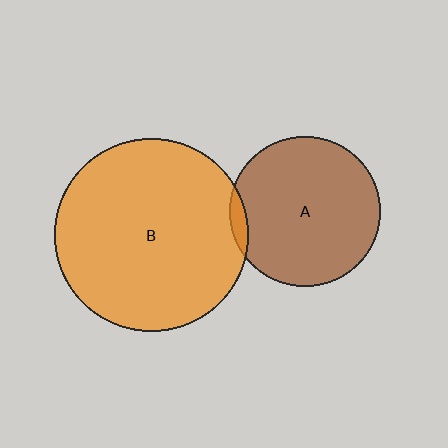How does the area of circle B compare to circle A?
Approximately 1.6 times.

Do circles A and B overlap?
Yes.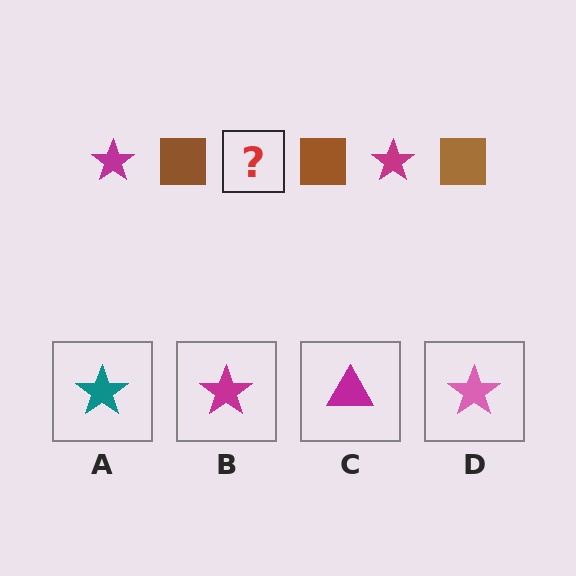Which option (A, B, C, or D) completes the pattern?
B.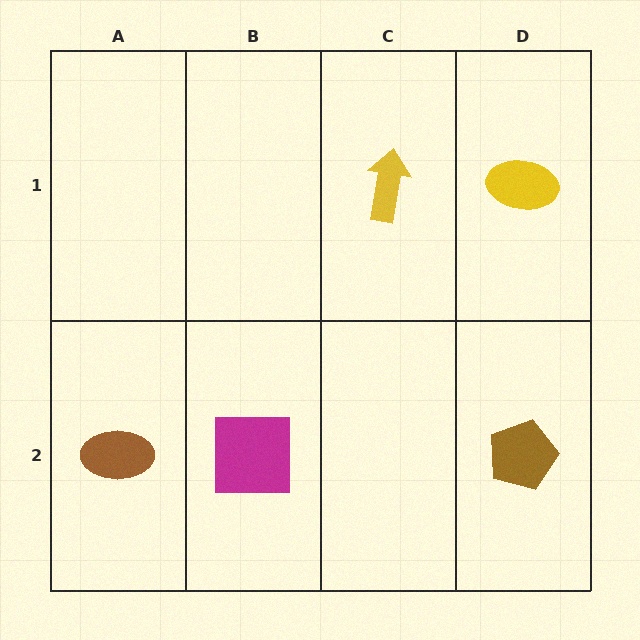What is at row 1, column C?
A yellow arrow.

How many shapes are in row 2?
3 shapes.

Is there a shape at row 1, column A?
No, that cell is empty.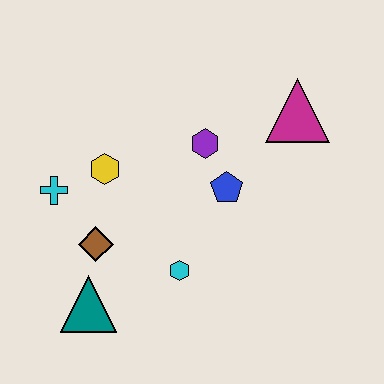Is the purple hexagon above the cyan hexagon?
Yes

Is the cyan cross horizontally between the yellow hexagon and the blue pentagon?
No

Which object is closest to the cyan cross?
The yellow hexagon is closest to the cyan cross.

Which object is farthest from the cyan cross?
The magenta triangle is farthest from the cyan cross.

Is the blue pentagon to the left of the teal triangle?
No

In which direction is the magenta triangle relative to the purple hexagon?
The magenta triangle is to the right of the purple hexagon.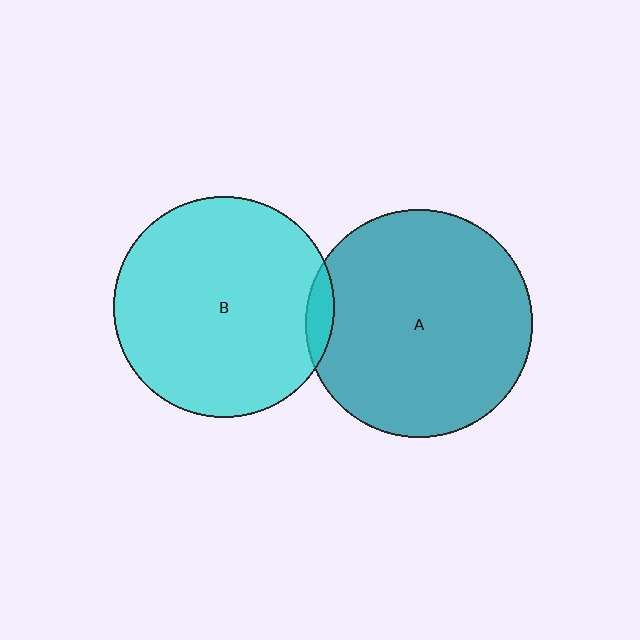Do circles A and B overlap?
Yes.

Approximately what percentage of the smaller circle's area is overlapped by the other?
Approximately 5%.